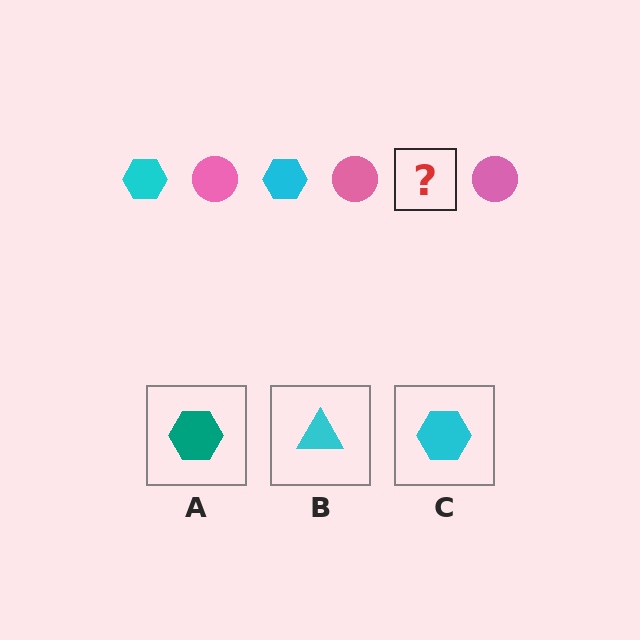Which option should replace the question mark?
Option C.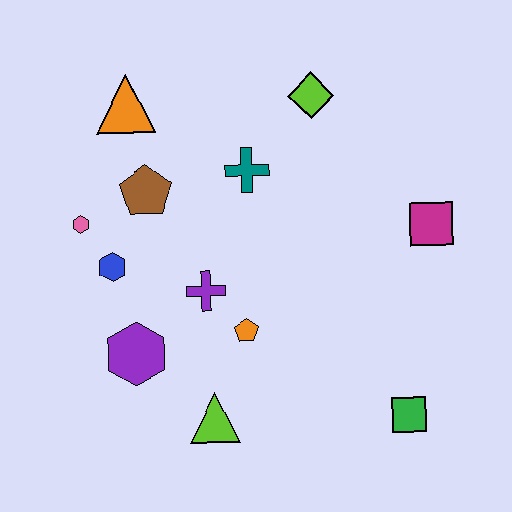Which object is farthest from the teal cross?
The green square is farthest from the teal cross.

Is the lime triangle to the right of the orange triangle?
Yes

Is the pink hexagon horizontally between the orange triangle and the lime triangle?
No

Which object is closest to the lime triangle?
The orange pentagon is closest to the lime triangle.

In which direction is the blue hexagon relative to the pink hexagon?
The blue hexagon is below the pink hexagon.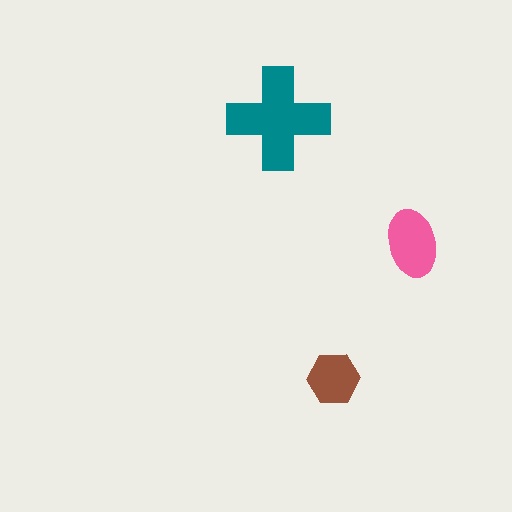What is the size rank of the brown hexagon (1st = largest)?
3rd.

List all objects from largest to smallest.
The teal cross, the pink ellipse, the brown hexagon.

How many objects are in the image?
There are 3 objects in the image.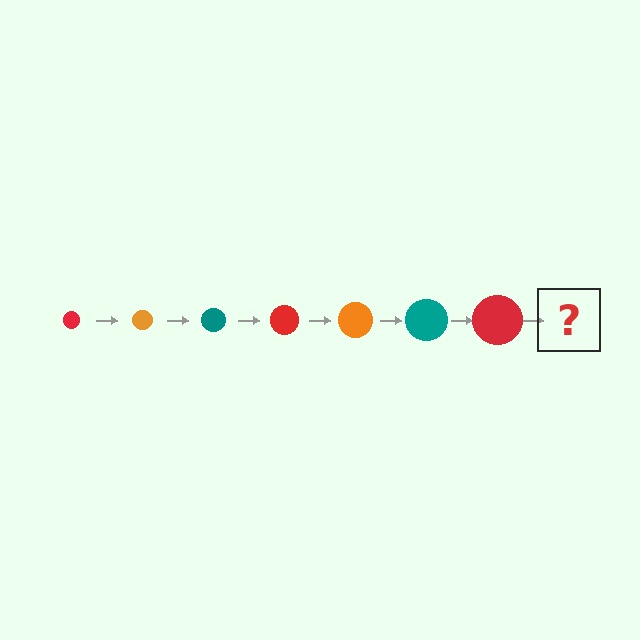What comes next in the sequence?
The next element should be an orange circle, larger than the previous one.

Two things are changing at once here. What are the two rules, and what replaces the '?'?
The two rules are that the circle grows larger each step and the color cycles through red, orange, and teal. The '?' should be an orange circle, larger than the previous one.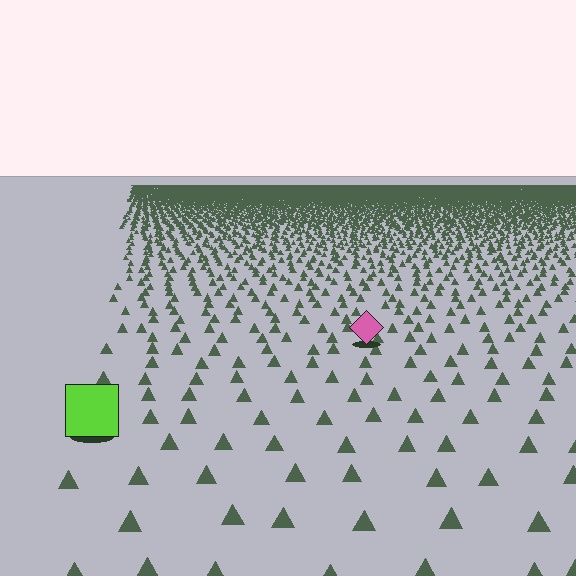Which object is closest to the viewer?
The lime square is closest. The texture marks near it are larger and more spread out.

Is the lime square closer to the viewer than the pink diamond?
Yes. The lime square is closer — you can tell from the texture gradient: the ground texture is coarser near it.